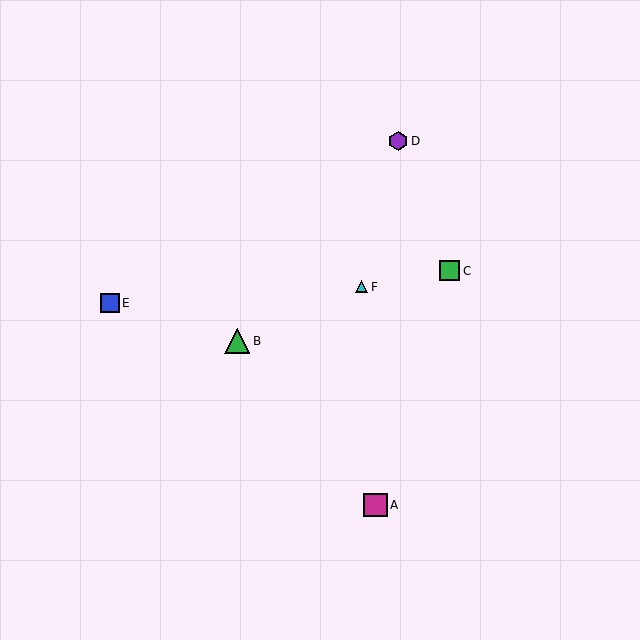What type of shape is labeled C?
Shape C is a green square.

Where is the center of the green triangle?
The center of the green triangle is at (237, 341).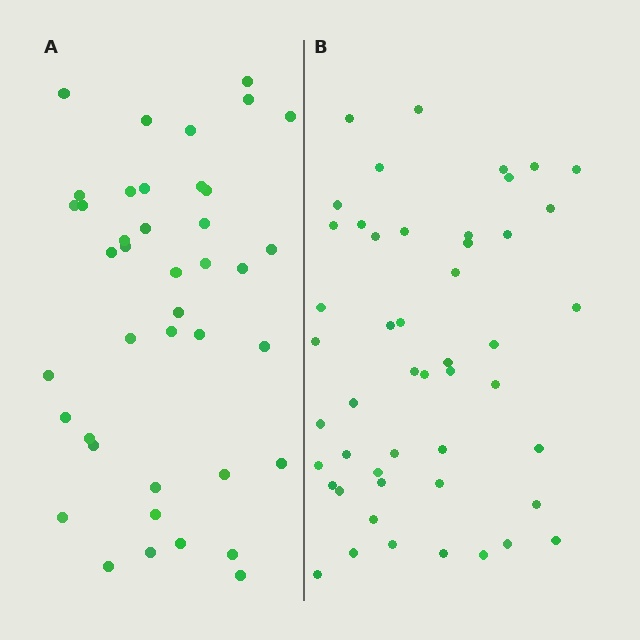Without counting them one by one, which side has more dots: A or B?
Region B (the right region) has more dots.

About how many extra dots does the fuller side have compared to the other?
Region B has roughly 8 or so more dots than region A.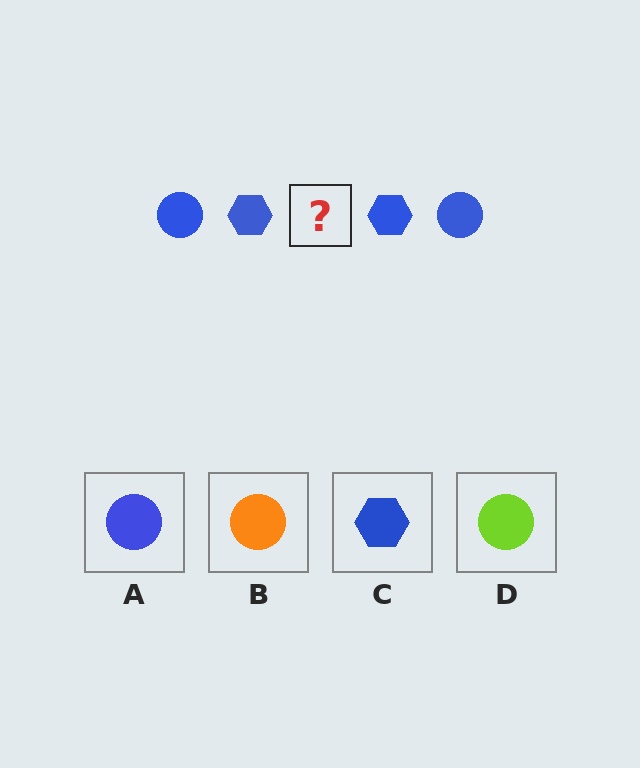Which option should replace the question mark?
Option A.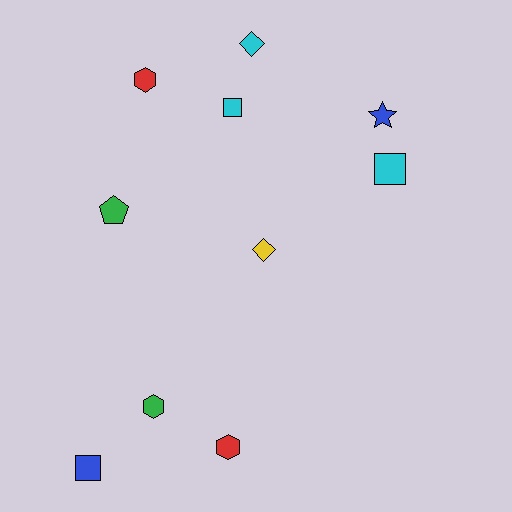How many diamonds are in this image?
There are 2 diamonds.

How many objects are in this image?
There are 10 objects.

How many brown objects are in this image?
There are no brown objects.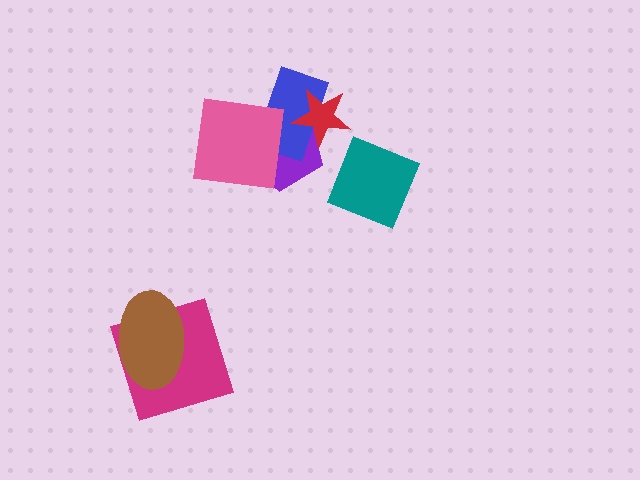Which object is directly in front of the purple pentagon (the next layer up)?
The blue rectangle is directly in front of the purple pentagon.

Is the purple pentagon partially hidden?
Yes, it is partially covered by another shape.